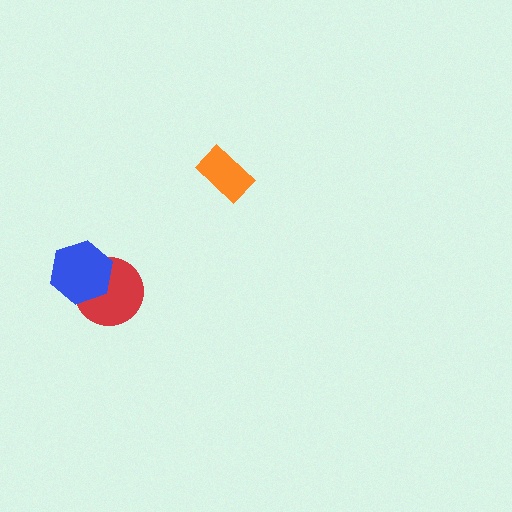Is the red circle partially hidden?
Yes, it is partially covered by another shape.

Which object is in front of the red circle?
The blue hexagon is in front of the red circle.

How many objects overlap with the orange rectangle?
0 objects overlap with the orange rectangle.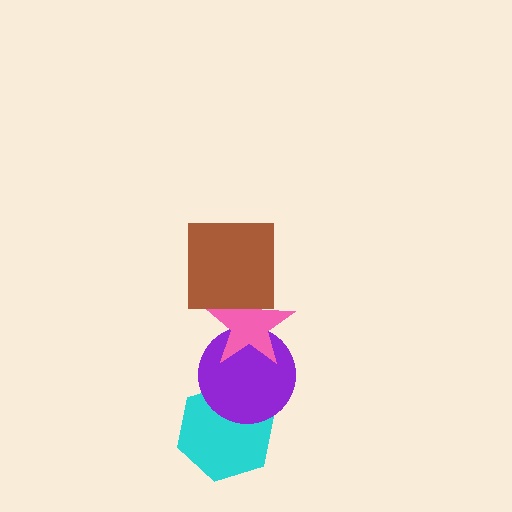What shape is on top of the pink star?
The brown square is on top of the pink star.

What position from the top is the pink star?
The pink star is 2nd from the top.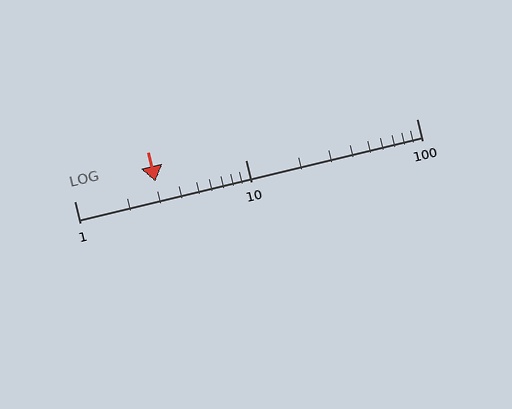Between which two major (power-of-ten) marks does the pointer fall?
The pointer is between 1 and 10.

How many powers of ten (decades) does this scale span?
The scale spans 2 decades, from 1 to 100.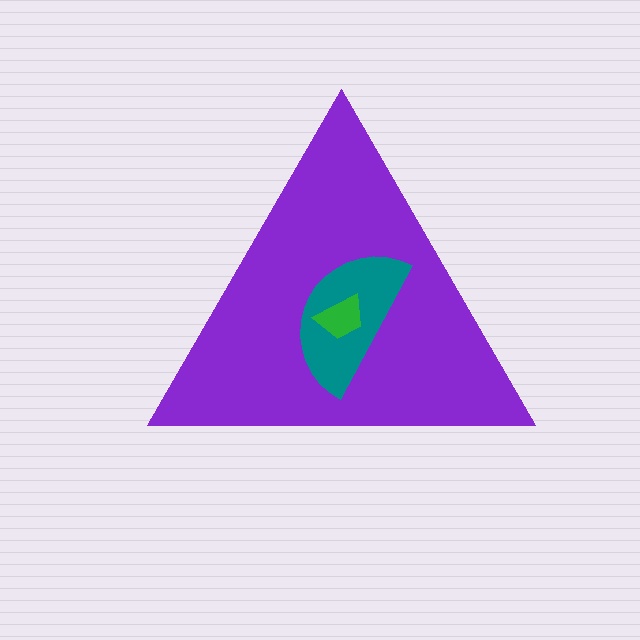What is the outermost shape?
The purple triangle.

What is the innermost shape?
The green trapezoid.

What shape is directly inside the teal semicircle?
The green trapezoid.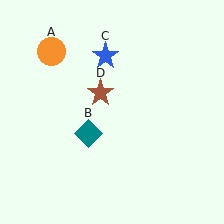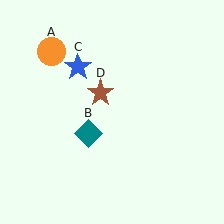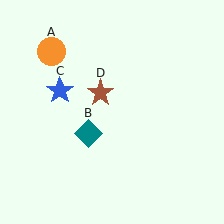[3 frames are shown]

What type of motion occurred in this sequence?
The blue star (object C) rotated counterclockwise around the center of the scene.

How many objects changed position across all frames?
1 object changed position: blue star (object C).